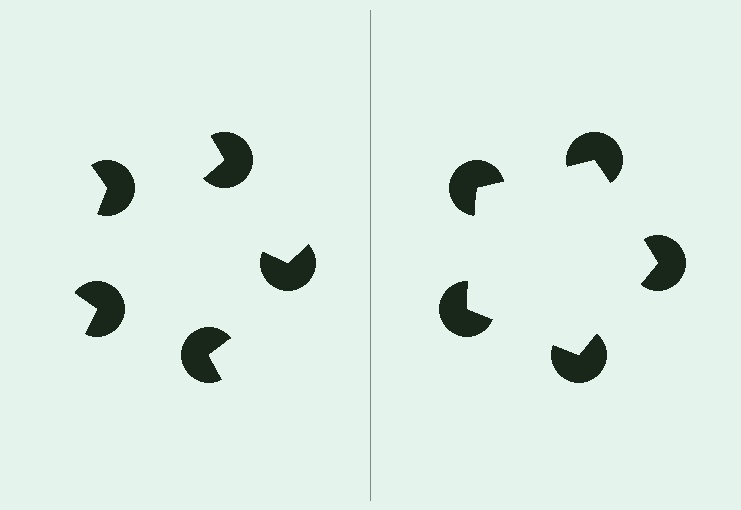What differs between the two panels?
The pac-man discs are positioned identically on both sides; only the wedge orientations differ. On the right they align to a pentagon; on the left they are misaligned.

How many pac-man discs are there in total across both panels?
10 — 5 on each side.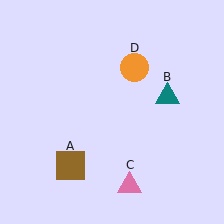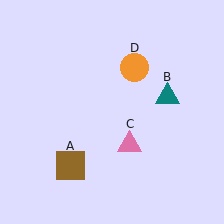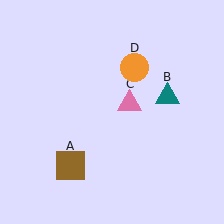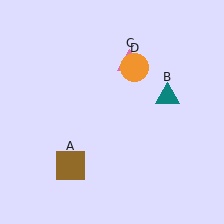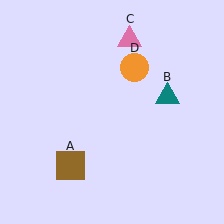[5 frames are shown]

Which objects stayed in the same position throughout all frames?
Brown square (object A) and teal triangle (object B) and orange circle (object D) remained stationary.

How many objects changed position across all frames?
1 object changed position: pink triangle (object C).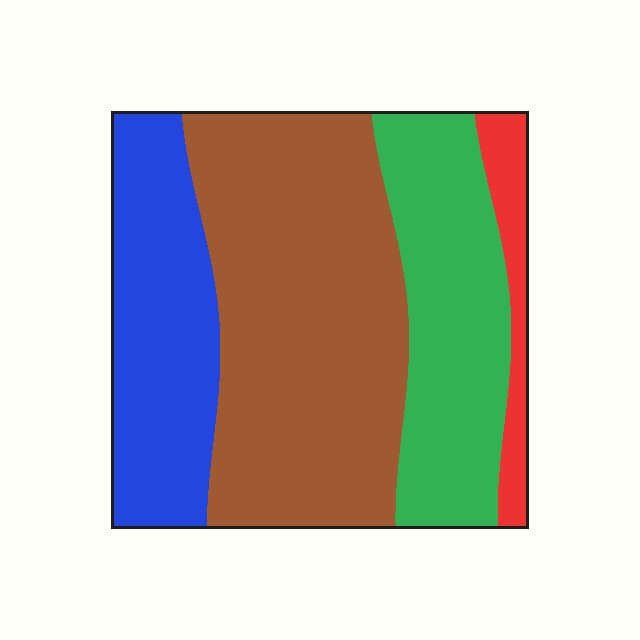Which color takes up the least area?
Red, at roughly 5%.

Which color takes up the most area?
Brown, at roughly 45%.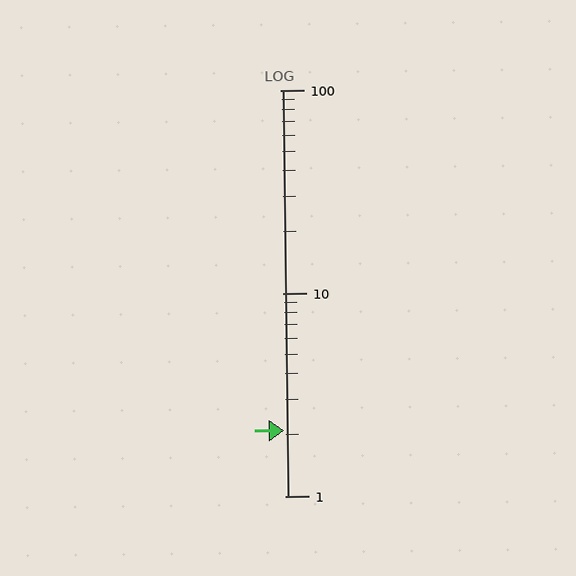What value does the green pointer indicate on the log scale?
The pointer indicates approximately 2.1.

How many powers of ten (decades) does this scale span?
The scale spans 2 decades, from 1 to 100.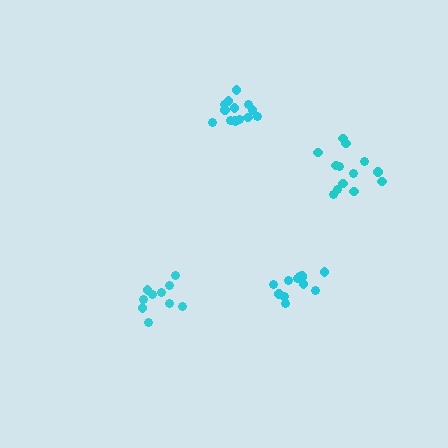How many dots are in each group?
Group 1: 14 dots, Group 2: 12 dots, Group 3: 10 dots, Group 4: 13 dots (49 total).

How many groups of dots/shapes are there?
There are 4 groups.